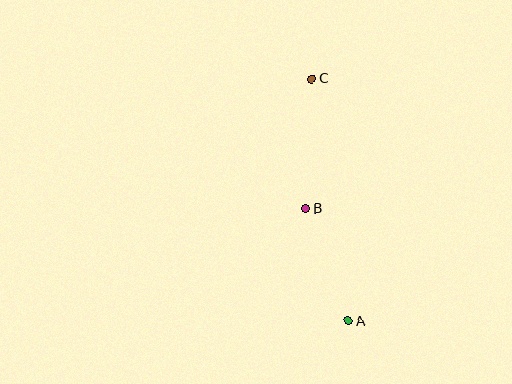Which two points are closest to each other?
Points A and B are closest to each other.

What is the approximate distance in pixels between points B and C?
The distance between B and C is approximately 130 pixels.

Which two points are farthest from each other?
Points A and C are farthest from each other.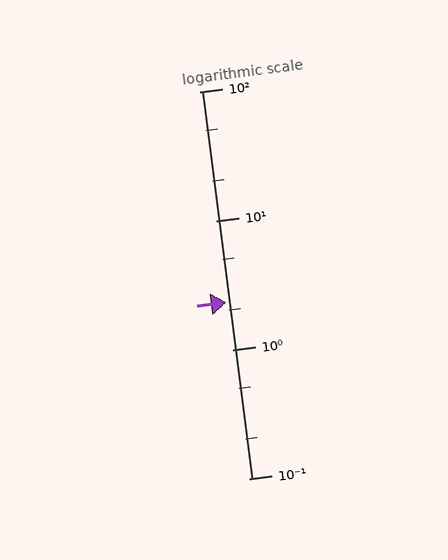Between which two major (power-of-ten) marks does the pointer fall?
The pointer is between 1 and 10.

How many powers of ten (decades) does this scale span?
The scale spans 3 decades, from 0.1 to 100.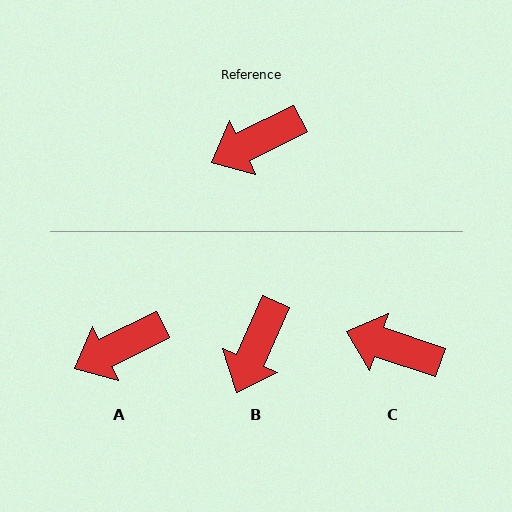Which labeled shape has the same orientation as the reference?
A.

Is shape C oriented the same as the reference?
No, it is off by about 45 degrees.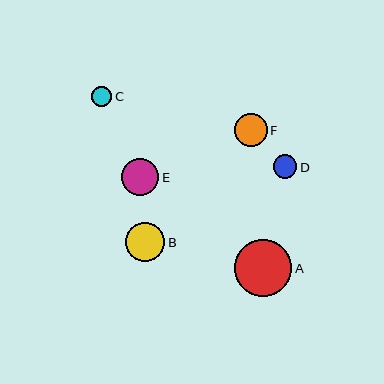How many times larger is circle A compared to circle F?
Circle A is approximately 1.8 times the size of circle F.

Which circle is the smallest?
Circle C is the smallest with a size of approximately 20 pixels.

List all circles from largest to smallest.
From largest to smallest: A, B, E, F, D, C.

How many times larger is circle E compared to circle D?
Circle E is approximately 1.6 times the size of circle D.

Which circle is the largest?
Circle A is the largest with a size of approximately 58 pixels.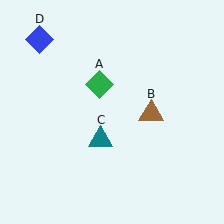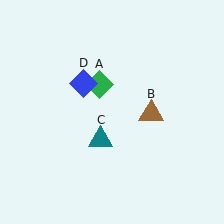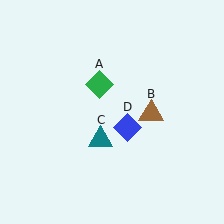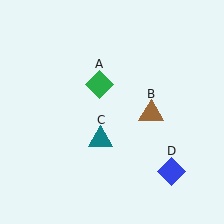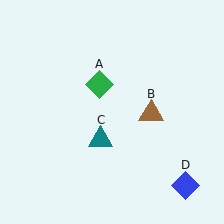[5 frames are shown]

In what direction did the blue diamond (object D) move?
The blue diamond (object D) moved down and to the right.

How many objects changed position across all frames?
1 object changed position: blue diamond (object D).